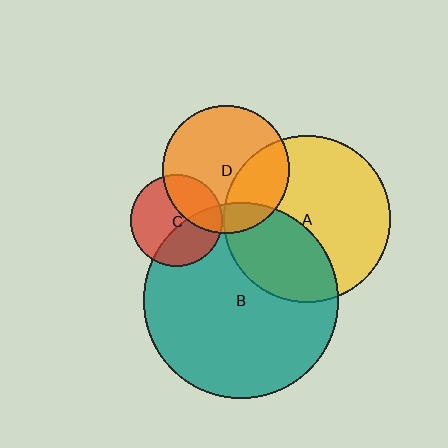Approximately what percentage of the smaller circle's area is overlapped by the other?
Approximately 35%.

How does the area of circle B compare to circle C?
Approximately 4.5 times.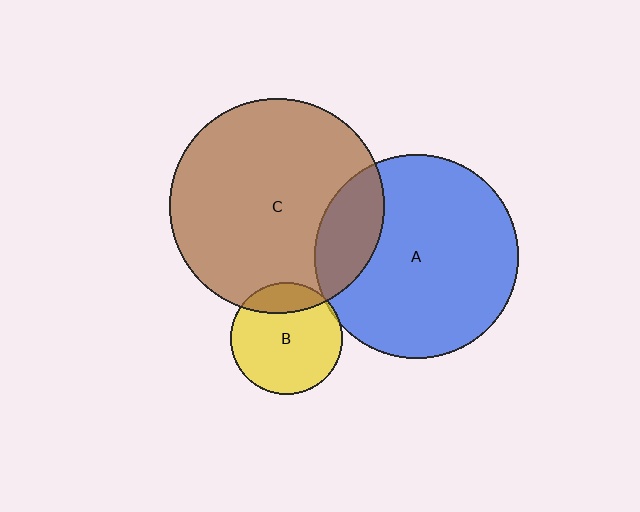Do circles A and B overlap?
Yes.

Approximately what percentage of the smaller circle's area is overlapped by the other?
Approximately 5%.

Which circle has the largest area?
Circle C (brown).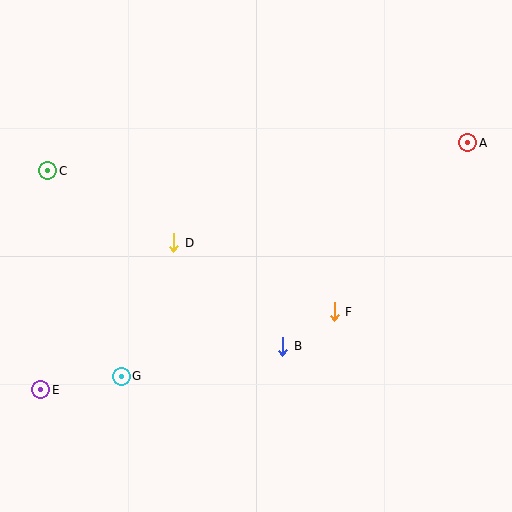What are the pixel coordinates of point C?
Point C is at (48, 171).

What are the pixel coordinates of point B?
Point B is at (283, 346).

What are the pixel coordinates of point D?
Point D is at (174, 243).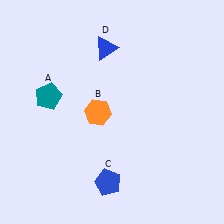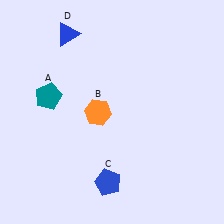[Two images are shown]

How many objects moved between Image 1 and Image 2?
1 object moved between the two images.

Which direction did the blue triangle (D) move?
The blue triangle (D) moved left.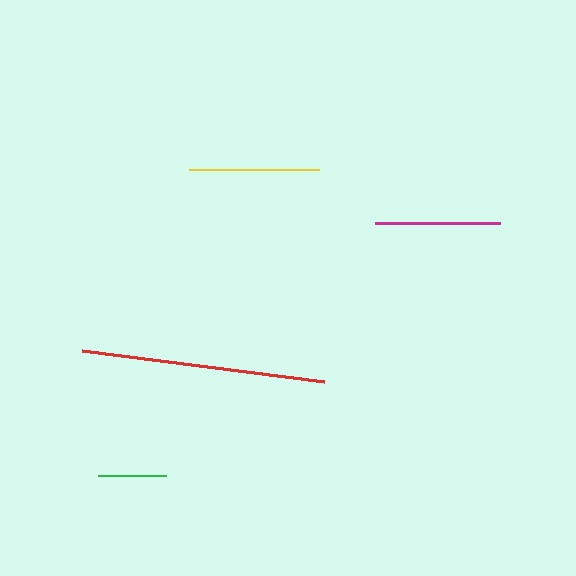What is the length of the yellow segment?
The yellow segment is approximately 130 pixels long.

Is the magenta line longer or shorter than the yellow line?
The yellow line is longer than the magenta line.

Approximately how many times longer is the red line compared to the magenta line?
The red line is approximately 1.9 times the length of the magenta line.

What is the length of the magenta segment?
The magenta segment is approximately 125 pixels long.